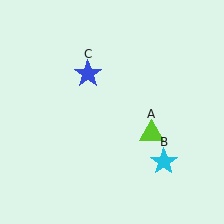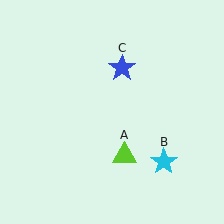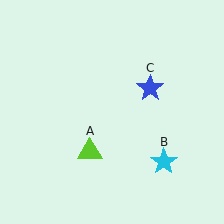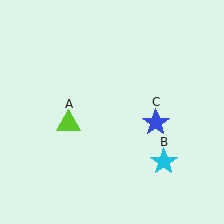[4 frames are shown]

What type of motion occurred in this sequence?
The lime triangle (object A), blue star (object C) rotated clockwise around the center of the scene.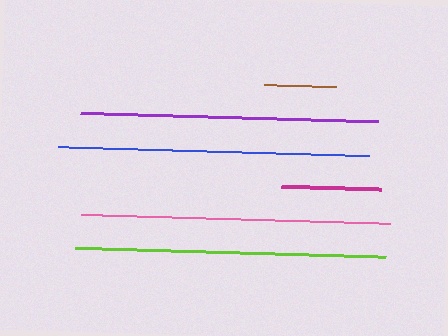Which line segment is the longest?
The lime line is the longest at approximately 312 pixels.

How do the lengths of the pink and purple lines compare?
The pink and purple lines are approximately the same length.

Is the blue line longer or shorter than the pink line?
The blue line is longer than the pink line.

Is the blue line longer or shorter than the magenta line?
The blue line is longer than the magenta line.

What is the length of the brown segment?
The brown segment is approximately 72 pixels long.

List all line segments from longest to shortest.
From longest to shortest: lime, blue, pink, purple, magenta, brown.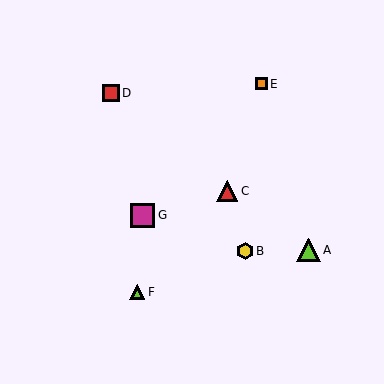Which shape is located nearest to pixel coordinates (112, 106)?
The red square (labeled D) at (111, 93) is nearest to that location.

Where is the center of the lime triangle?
The center of the lime triangle is at (308, 250).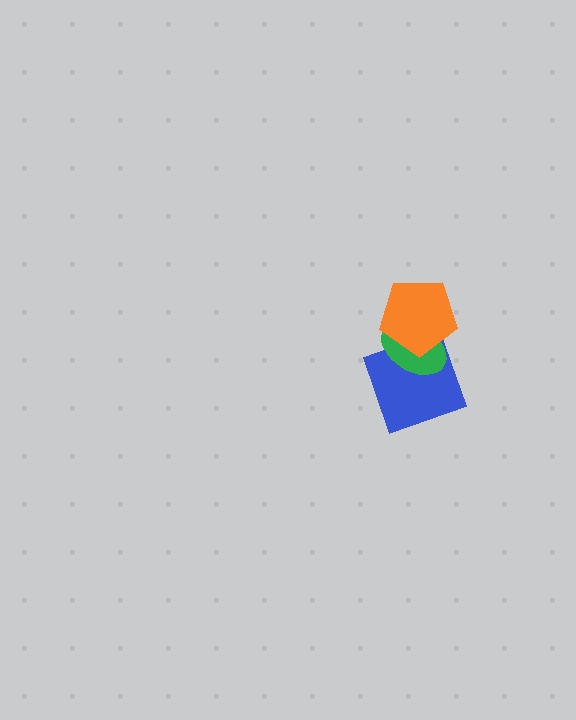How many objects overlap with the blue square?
2 objects overlap with the blue square.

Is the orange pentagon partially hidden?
No, no other shape covers it.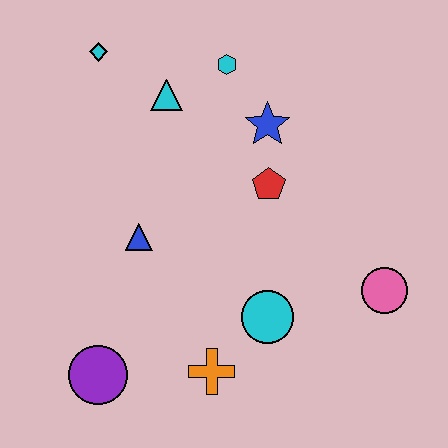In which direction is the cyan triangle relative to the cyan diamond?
The cyan triangle is to the right of the cyan diamond.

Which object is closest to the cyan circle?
The orange cross is closest to the cyan circle.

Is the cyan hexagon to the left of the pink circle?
Yes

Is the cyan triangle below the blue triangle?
No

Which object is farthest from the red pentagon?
The purple circle is farthest from the red pentagon.